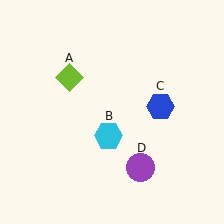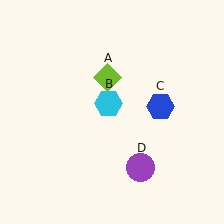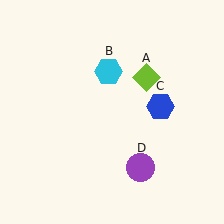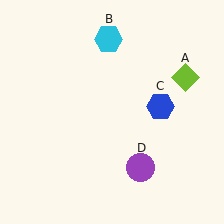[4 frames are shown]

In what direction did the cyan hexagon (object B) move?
The cyan hexagon (object B) moved up.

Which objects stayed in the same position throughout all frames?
Blue hexagon (object C) and purple circle (object D) remained stationary.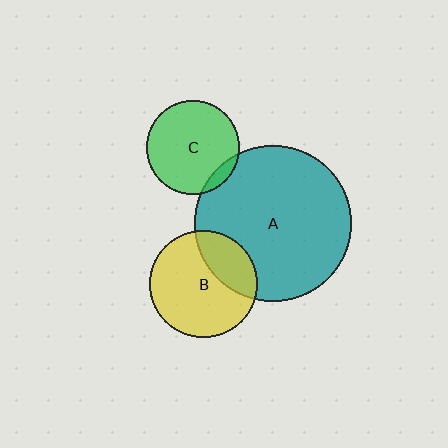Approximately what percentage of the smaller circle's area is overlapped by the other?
Approximately 30%.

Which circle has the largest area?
Circle A (teal).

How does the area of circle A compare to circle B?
Approximately 2.1 times.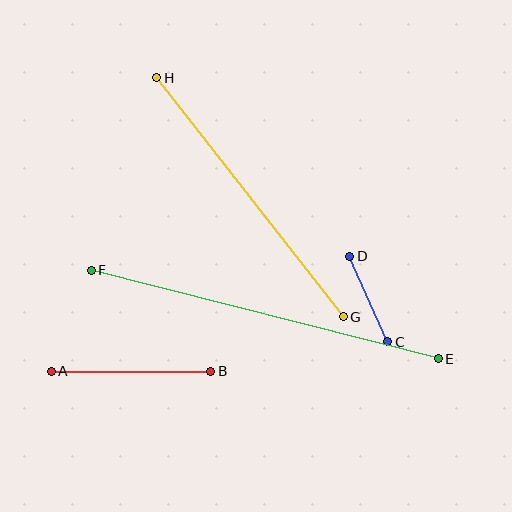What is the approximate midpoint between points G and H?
The midpoint is at approximately (250, 197) pixels.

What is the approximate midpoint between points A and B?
The midpoint is at approximately (131, 371) pixels.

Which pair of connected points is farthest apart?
Points E and F are farthest apart.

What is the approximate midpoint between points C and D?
The midpoint is at approximately (369, 299) pixels.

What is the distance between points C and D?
The distance is approximately 94 pixels.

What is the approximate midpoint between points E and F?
The midpoint is at approximately (265, 315) pixels.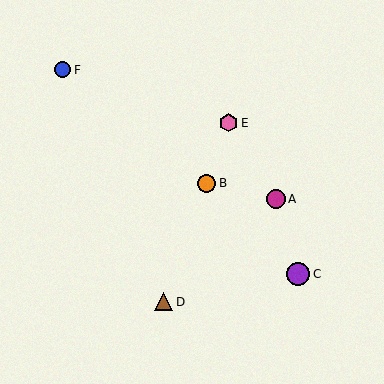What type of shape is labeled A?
Shape A is a magenta circle.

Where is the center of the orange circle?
The center of the orange circle is at (207, 183).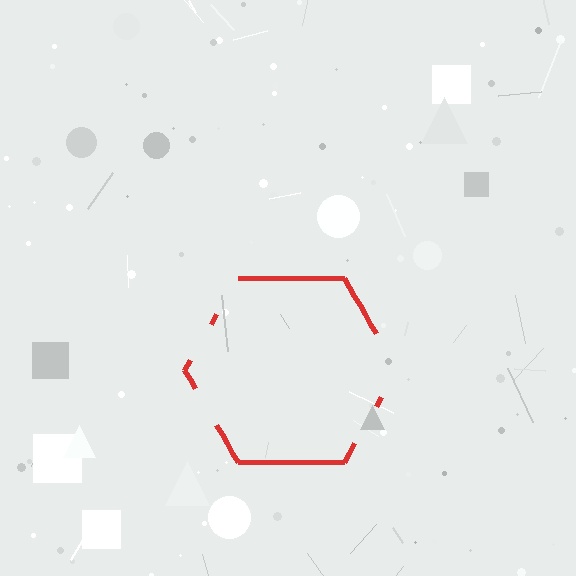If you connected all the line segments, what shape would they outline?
They would outline a hexagon.